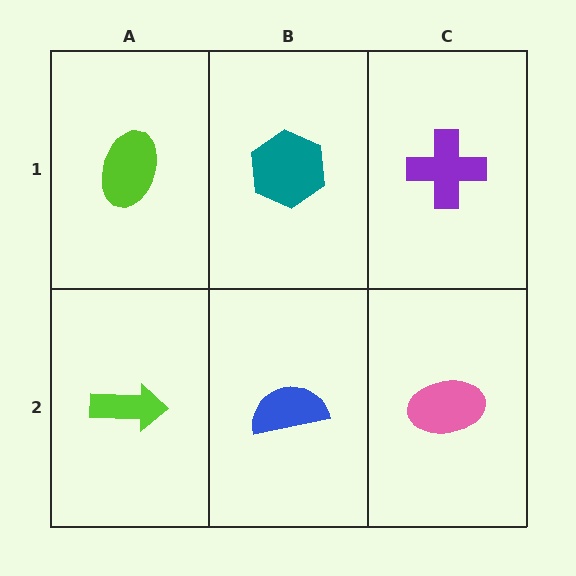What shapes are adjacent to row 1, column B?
A blue semicircle (row 2, column B), a lime ellipse (row 1, column A), a purple cross (row 1, column C).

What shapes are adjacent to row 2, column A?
A lime ellipse (row 1, column A), a blue semicircle (row 2, column B).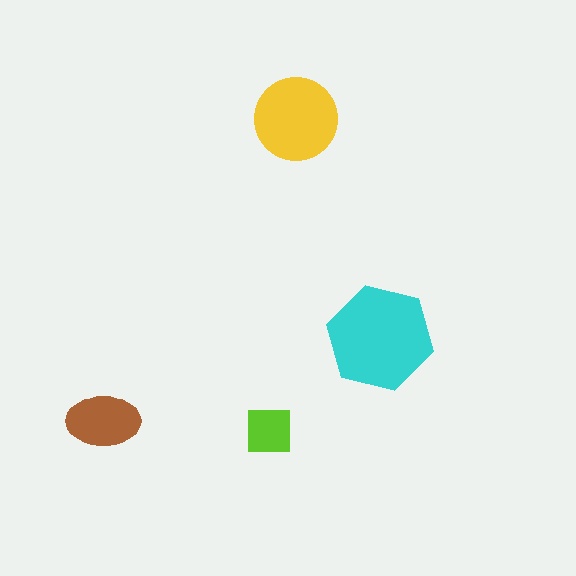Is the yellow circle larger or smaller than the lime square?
Larger.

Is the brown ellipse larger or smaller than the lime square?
Larger.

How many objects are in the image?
There are 4 objects in the image.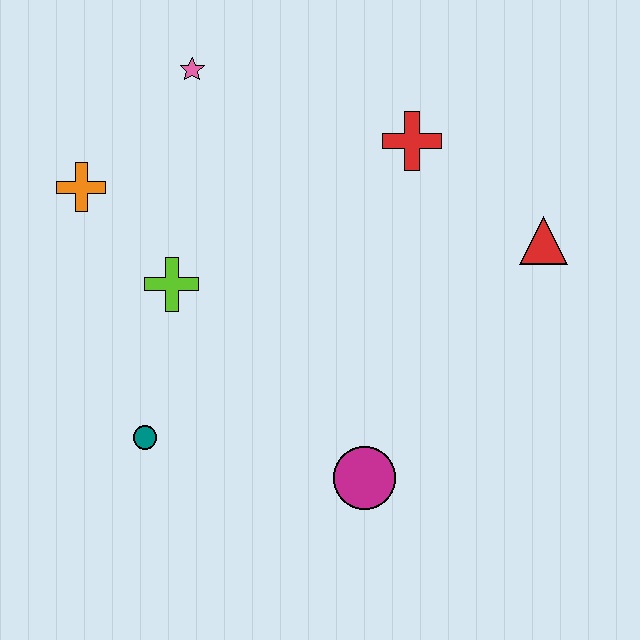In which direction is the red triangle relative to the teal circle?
The red triangle is to the right of the teal circle.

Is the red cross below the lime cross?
No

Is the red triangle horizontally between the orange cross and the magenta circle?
No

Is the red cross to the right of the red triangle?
No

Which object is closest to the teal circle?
The lime cross is closest to the teal circle.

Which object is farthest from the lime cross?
The red triangle is farthest from the lime cross.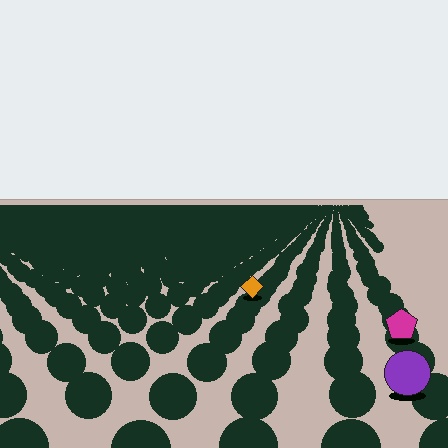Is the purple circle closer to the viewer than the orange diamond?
Yes. The purple circle is closer — you can tell from the texture gradient: the ground texture is coarser near it.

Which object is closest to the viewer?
The purple circle is closest. The texture marks near it are larger and more spread out.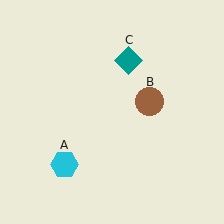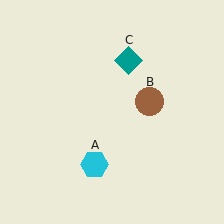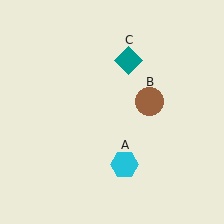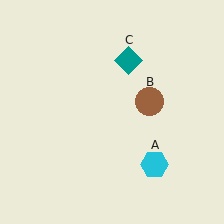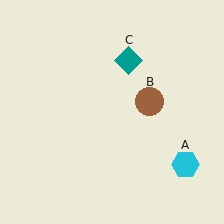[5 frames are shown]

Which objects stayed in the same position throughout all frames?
Brown circle (object B) and teal diamond (object C) remained stationary.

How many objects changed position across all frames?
1 object changed position: cyan hexagon (object A).